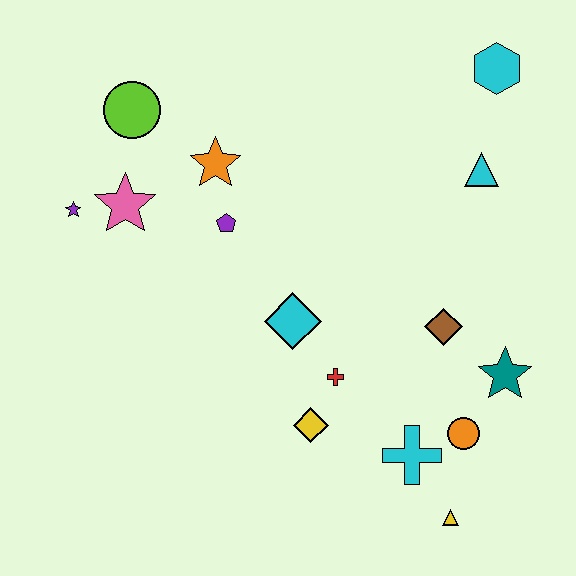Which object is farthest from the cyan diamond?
The cyan hexagon is farthest from the cyan diamond.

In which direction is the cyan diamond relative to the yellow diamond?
The cyan diamond is above the yellow diamond.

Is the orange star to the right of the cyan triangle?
No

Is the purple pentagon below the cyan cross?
No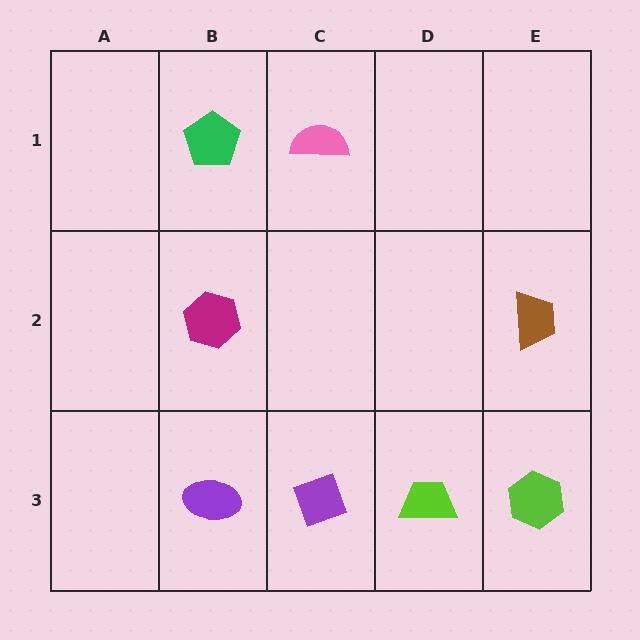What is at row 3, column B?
A purple ellipse.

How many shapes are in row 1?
2 shapes.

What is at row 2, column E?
A brown trapezoid.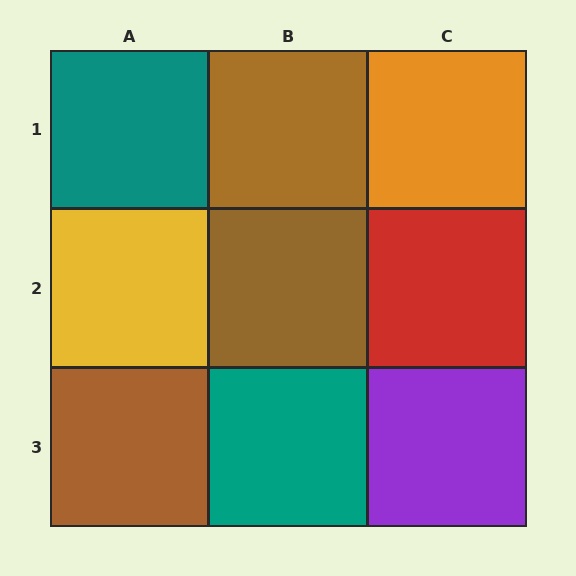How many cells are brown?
3 cells are brown.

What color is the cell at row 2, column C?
Red.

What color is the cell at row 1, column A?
Teal.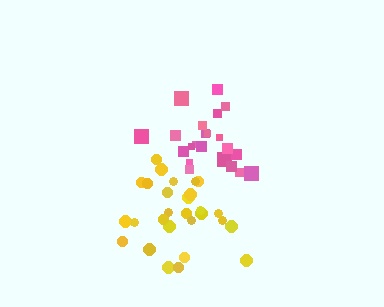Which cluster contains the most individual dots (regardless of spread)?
Yellow (28).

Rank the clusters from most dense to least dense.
pink, yellow.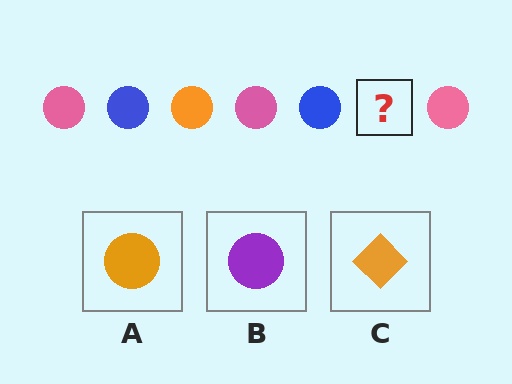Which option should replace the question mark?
Option A.